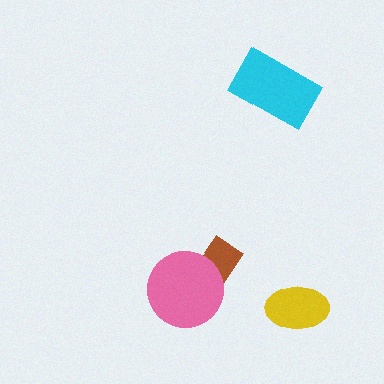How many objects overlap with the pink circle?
1 object overlaps with the pink circle.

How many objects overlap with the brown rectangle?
1 object overlaps with the brown rectangle.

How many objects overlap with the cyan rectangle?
0 objects overlap with the cyan rectangle.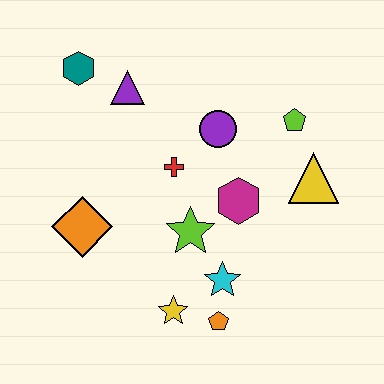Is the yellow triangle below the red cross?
Yes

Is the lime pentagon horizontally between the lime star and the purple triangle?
No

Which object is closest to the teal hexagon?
The purple triangle is closest to the teal hexagon.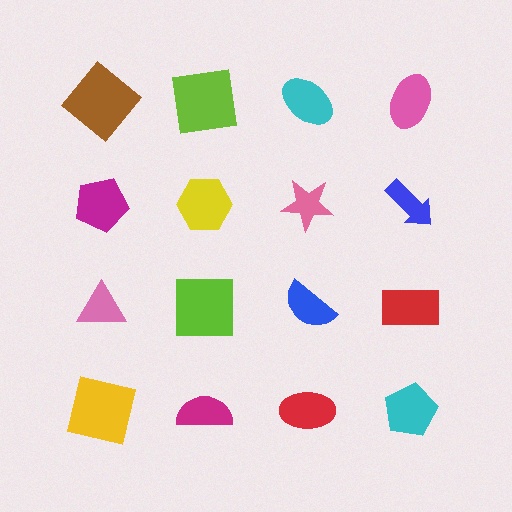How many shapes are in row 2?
4 shapes.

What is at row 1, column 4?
A pink ellipse.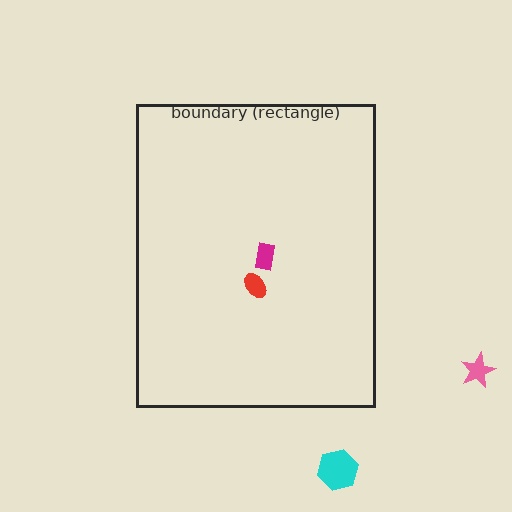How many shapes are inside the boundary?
2 inside, 2 outside.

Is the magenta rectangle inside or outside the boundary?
Inside.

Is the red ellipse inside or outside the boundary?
Inside.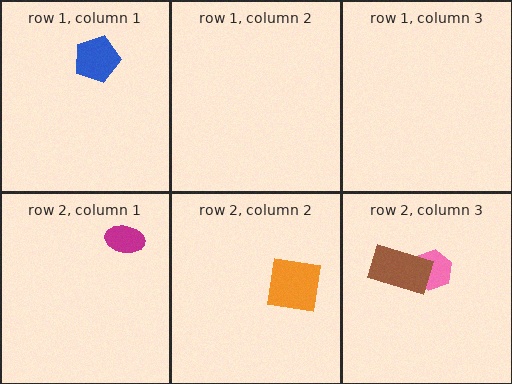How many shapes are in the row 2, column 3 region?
2.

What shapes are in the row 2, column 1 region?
The magenta ellipse.